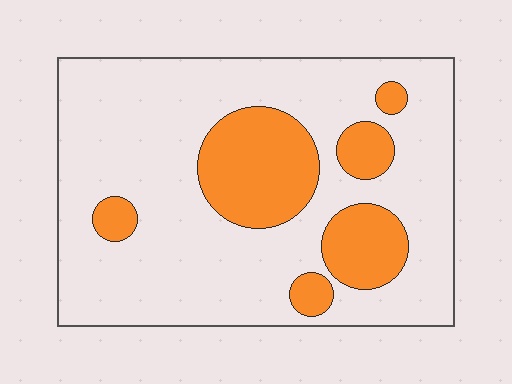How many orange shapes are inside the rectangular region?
6.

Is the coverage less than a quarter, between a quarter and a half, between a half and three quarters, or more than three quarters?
Less than a quarter.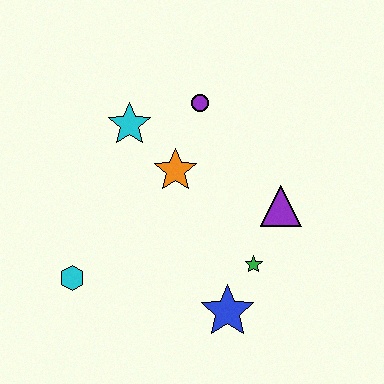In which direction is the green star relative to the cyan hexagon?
The green star is to the right of the cyan hexagon.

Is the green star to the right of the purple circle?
Yes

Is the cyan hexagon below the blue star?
No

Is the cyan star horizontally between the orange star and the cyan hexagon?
Yes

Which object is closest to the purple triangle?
The green star is closest to the purple triangle.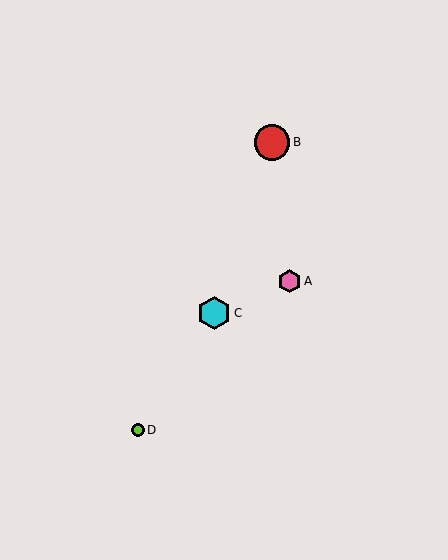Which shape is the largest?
The red circle (labeled B) is the largest.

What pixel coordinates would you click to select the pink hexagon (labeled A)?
Click at (289, 281) to select the pink hexagon A.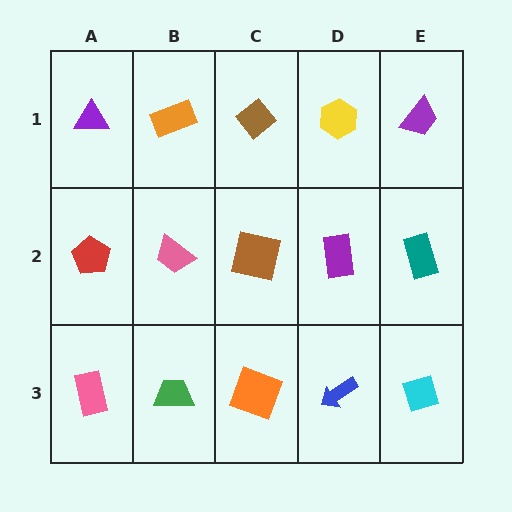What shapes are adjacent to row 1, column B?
A pink trapezoid (row 2, column B), a purple triangle (row 1, column A), a brown diamond (row 1, column C).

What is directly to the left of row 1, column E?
A yellow hexagon.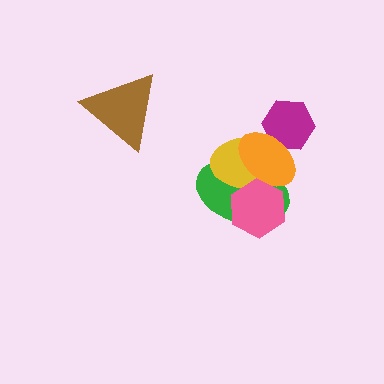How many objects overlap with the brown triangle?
0 objects overlap with the brown triangle.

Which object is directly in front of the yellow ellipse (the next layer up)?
The orange ellipse is directly in front of the yellow ellipse.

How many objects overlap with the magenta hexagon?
2 objects overlap with the magenta hexagon.